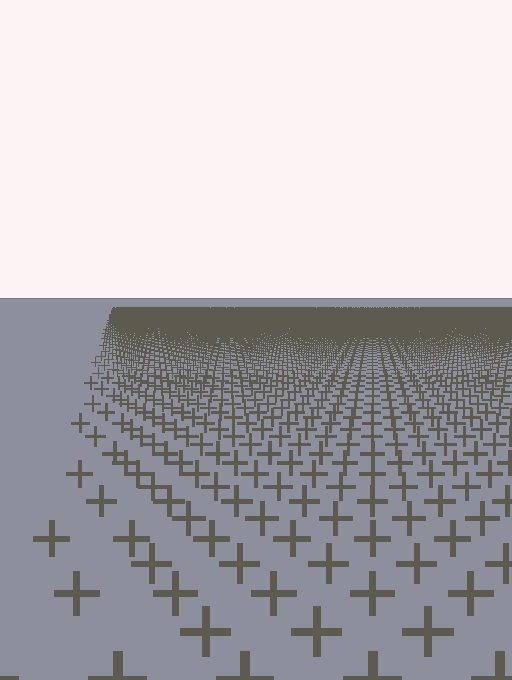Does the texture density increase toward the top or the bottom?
Density increases toward the top.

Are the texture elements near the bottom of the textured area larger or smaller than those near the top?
Larger. Near the bottom, elements are closer to the viewer and appear at a bigger on-screen size.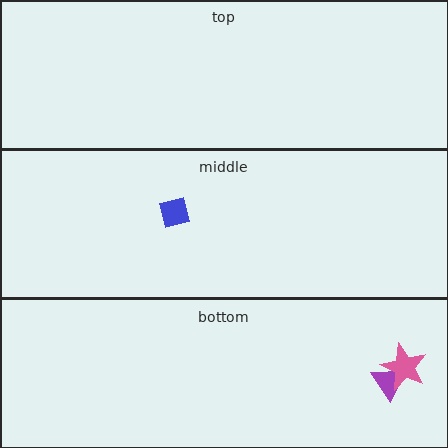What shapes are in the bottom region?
The purple triangle, the pink star.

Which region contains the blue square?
The middle region.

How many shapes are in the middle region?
1.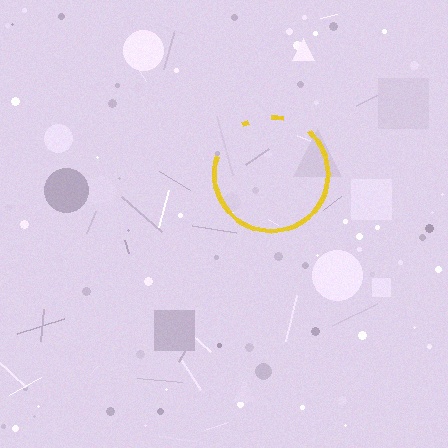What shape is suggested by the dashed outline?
The dashed outline suggests a circle.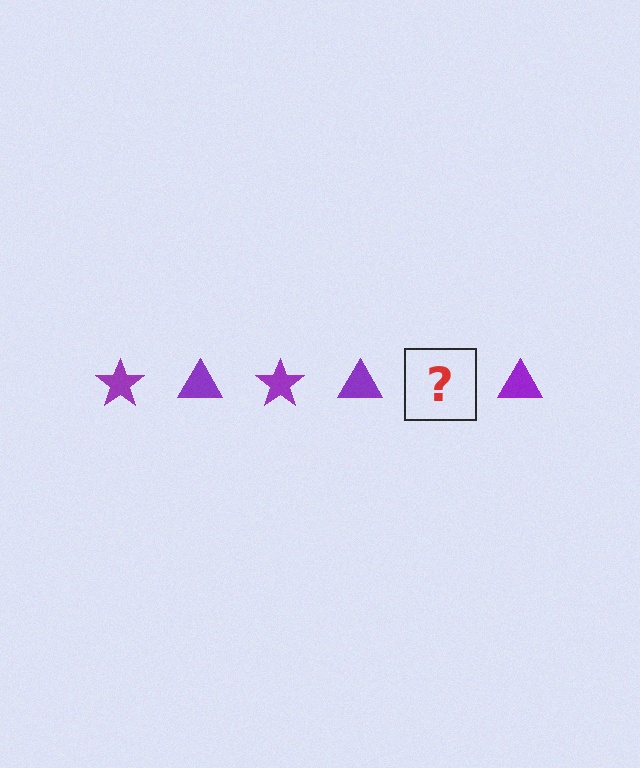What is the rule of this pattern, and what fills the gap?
The rule is that the pattern cycles through star, triangle shapes in purple. The gap should be filled with a purple star.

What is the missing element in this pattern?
The missing element is a purple star.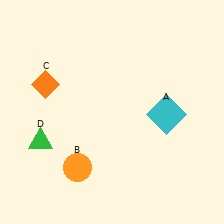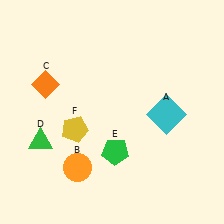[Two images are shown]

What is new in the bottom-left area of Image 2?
A yellow pentagon (F) was added in the bottom-left area of Image 2.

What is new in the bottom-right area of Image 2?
A green pentagon (E) was added in the bottom-right area of Image 2.